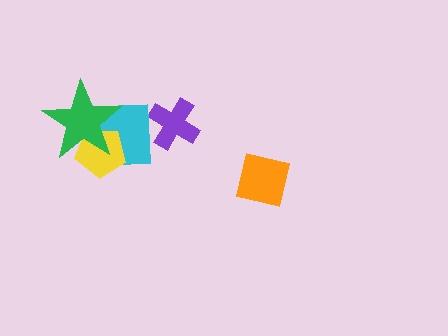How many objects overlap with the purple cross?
1 object overlaps with the purple cross.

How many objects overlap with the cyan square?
3 objects overlap with the cyan square.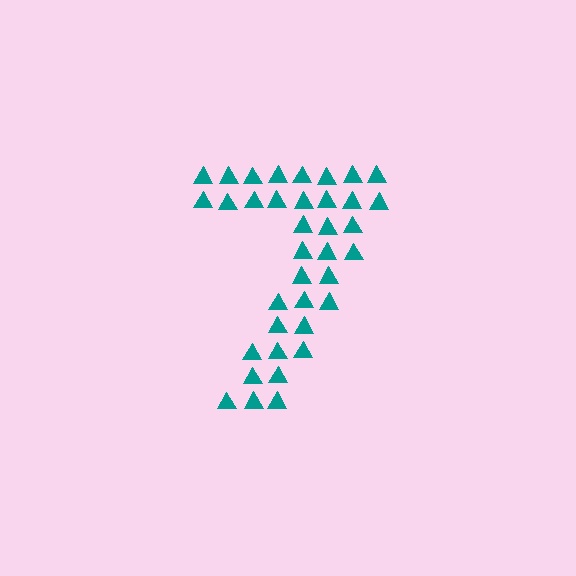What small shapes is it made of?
It is made of small triangles.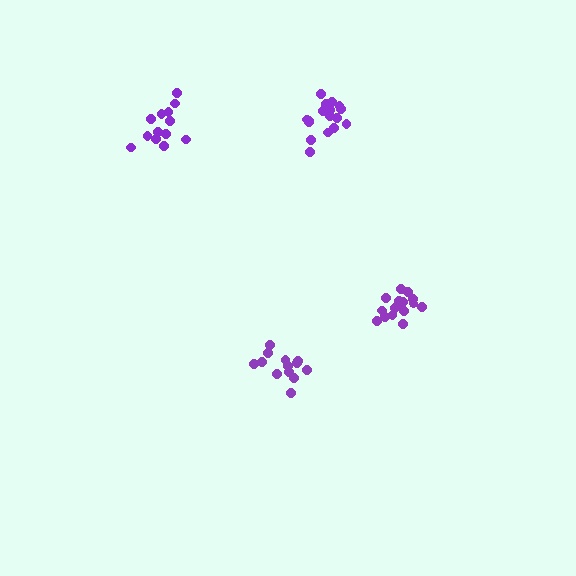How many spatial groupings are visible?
There are 4 spatial groupings.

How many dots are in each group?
Group 1: 16 dots, Group 2: 17 dots, Group 3: 13 dots, Group 4: 13 dots (59 total).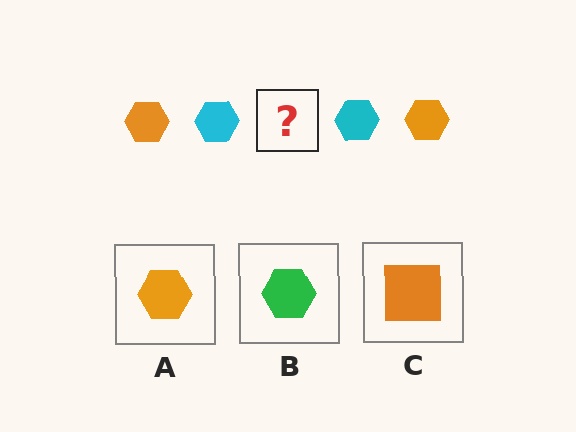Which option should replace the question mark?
Option A.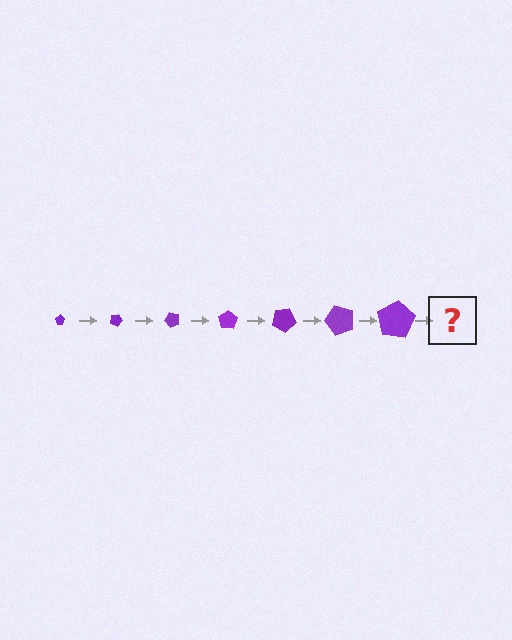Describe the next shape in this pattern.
It should be a pentagon, larger than the previous one and rotated 175 degrees from the start.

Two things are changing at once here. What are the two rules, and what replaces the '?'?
The two rules are that the pentagon grows larger each step and it rotates 25 degrees each step. The '?' should be a pentagon, larger than the previous one and rotated 175 degrees from the start.